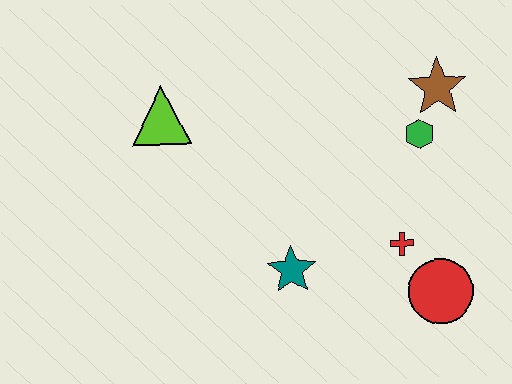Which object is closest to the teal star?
The red cross is closest to the teal star.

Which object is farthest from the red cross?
The lime triangle is farthest from the red cross.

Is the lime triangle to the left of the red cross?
Yes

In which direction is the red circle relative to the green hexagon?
The red circle is below the green hexagon.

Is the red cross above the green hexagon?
No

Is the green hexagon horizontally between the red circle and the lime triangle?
Yes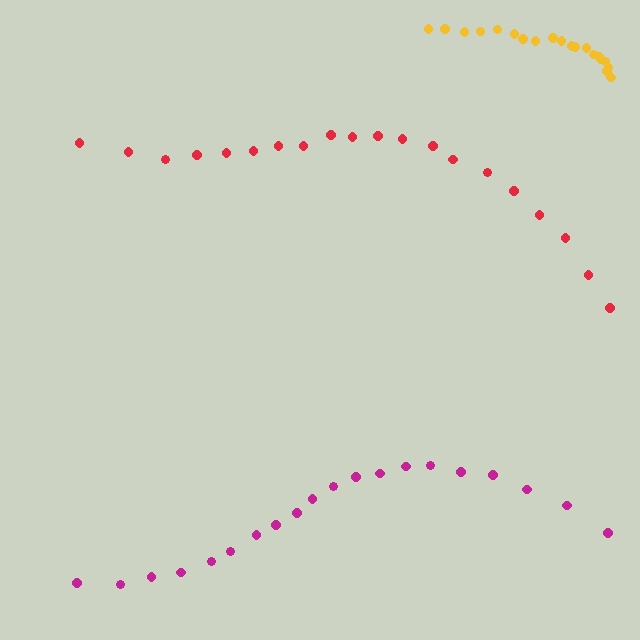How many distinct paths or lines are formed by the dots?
There are 3 distinct paths.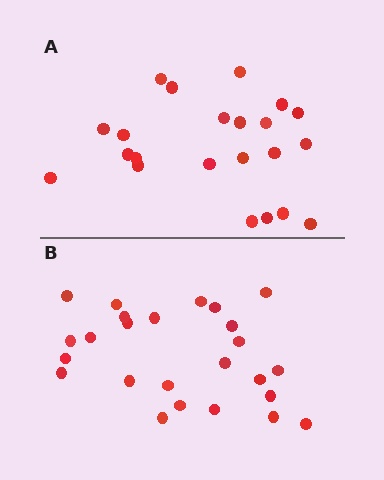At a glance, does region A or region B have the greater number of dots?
Region B (the bottom region) has more dots.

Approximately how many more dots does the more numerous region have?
Region B has just a few more — roughly 2 or 3 more dots than region A.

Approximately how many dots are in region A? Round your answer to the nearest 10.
About 20 dots. (The exact count is 22, which rounds to 20.)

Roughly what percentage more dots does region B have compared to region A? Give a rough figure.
About 15% more.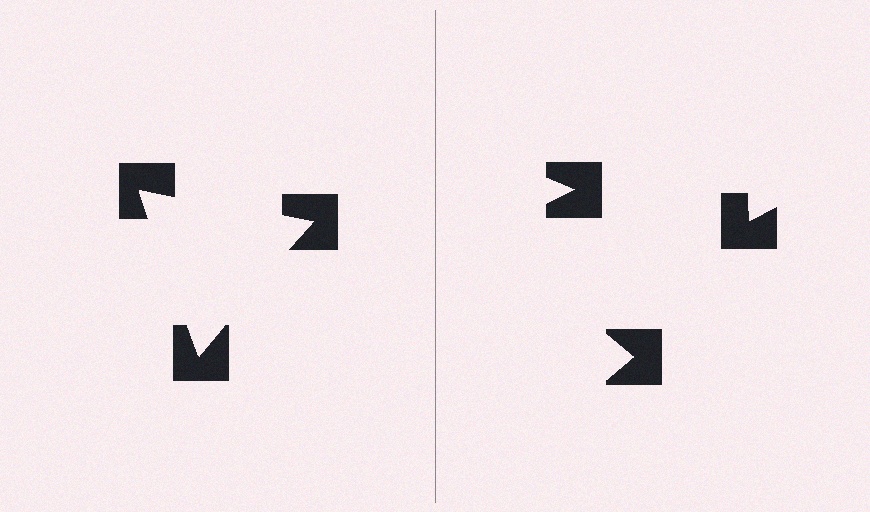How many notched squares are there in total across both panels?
6 — 3 on each side.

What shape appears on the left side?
An illusory triangle.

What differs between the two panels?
The notched squares are positioned identically on both sides; only the wedge orientations differ. On the left they align to a triangle; on the right they are misaligned.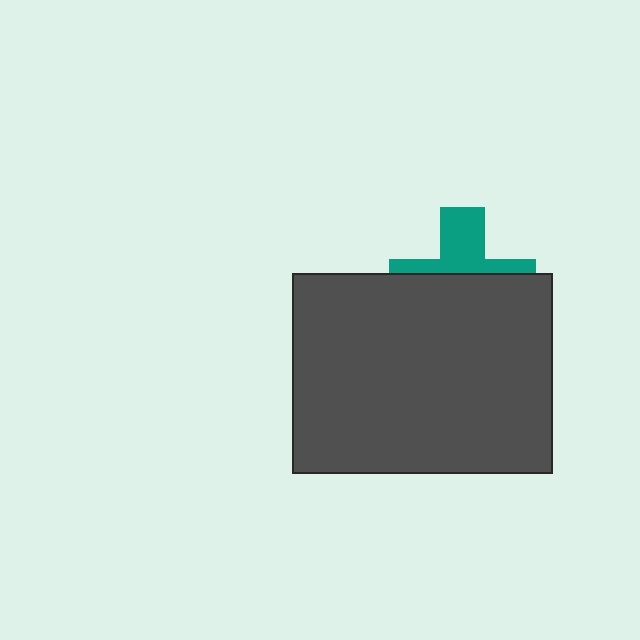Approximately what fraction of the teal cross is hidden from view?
Roughly 60% of the teal cross is hidden behind the dark gray rectangle.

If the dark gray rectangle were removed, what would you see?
You would see the complete teal cross.